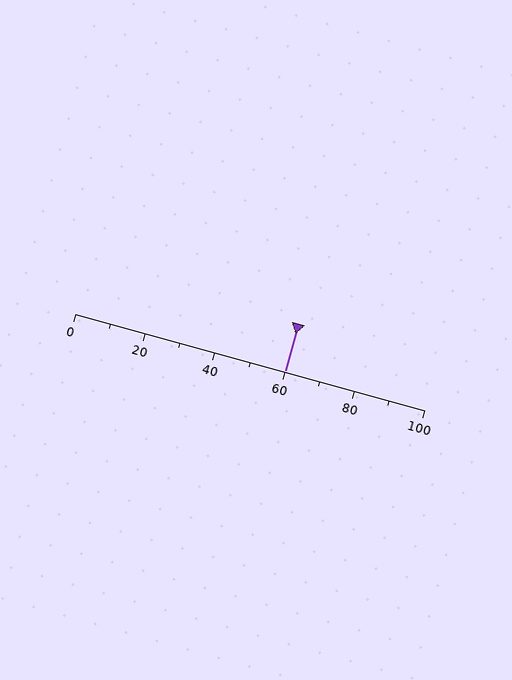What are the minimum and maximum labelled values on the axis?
The axis runs from 0 to 100.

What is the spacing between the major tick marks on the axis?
The major ticks are spaced 20 apart.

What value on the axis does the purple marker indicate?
The marker indicates approximately 60.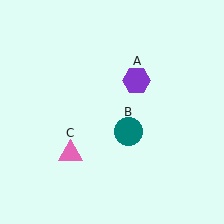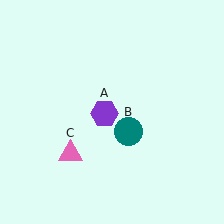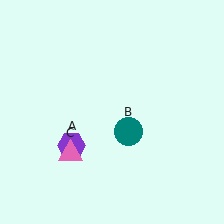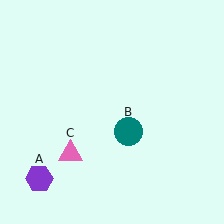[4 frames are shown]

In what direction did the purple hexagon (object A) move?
The purple hexagon (object A) moved down and to the left.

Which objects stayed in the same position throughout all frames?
Teal circle (object B) and pink triangle (object C) remained stationary.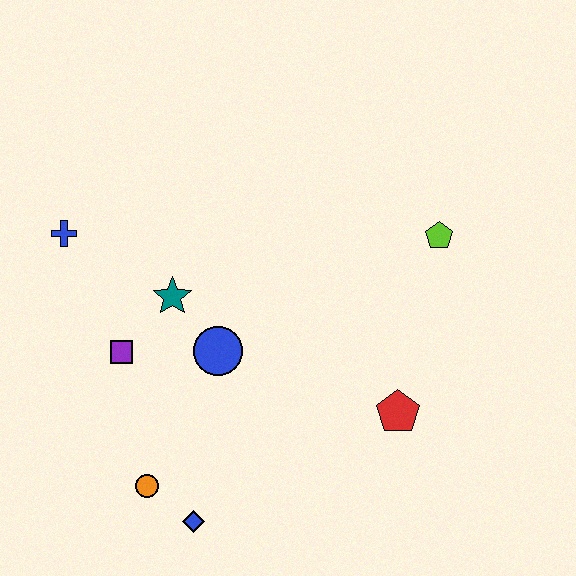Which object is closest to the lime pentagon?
The red pentagon is closest to the lime pentagon.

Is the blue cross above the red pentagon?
Yes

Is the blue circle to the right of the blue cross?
Yes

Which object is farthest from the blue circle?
The lime pentagon is farthest from the blue circle.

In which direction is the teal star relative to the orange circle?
The teal star is above the orange circle.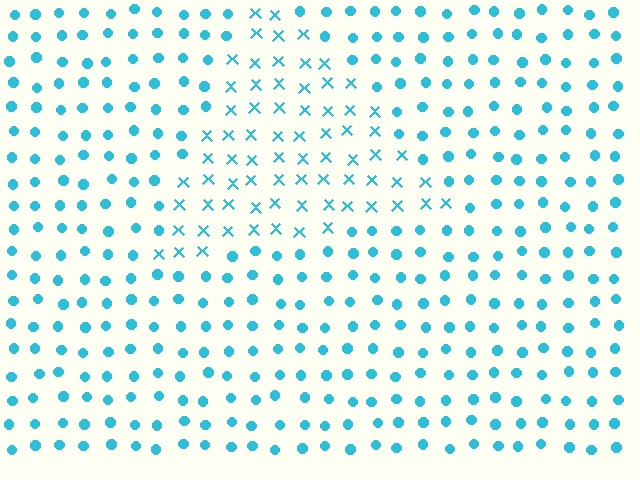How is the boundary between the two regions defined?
The boundary is defined by a change in element shape: X marks inside vs. circles outside. All elements share the same color and spacing.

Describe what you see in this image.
The image is filled with small cyan elements arranged in a uniform grid. A triangle-shaped region contains X marks, while the surrounding area contains circles. The boundary is defined purely by the change in element shape.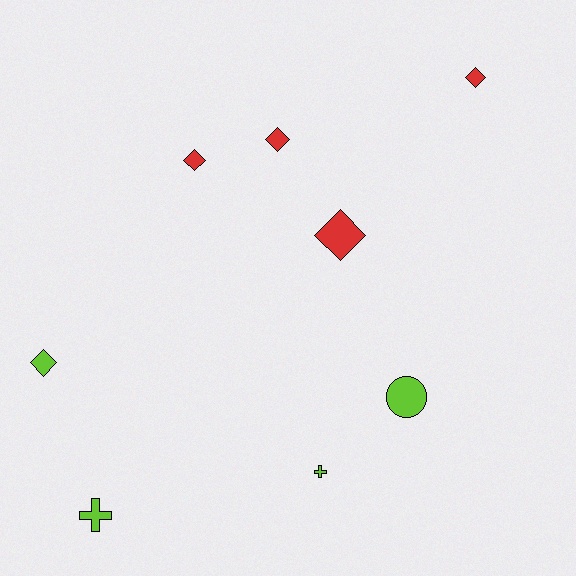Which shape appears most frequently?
Diamond, with 5 objects.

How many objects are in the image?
There are 8 objects.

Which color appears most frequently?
Red, with 4 objects.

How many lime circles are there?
There is 1 lime circle.